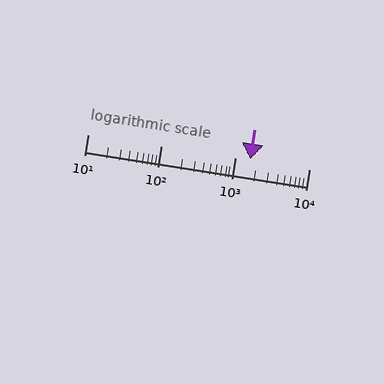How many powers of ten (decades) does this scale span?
The scale spans 3 decades, from 10 to 10000.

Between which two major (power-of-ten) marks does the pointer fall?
The pointer is between 1000 and 10000.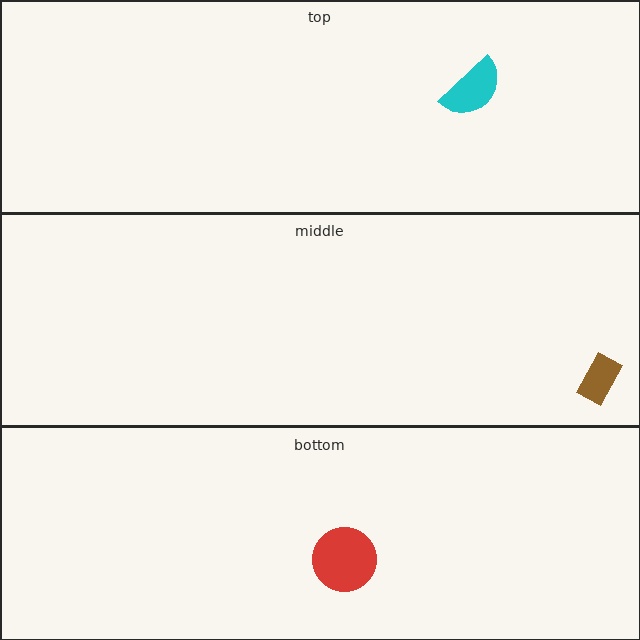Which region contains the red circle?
The bottom region.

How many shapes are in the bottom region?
1.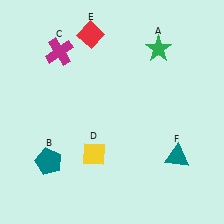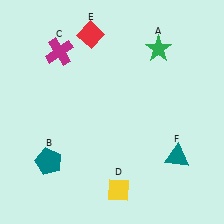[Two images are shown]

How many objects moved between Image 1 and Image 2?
1 object moved between the two images.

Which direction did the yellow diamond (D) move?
The yellow diamond (D) moved down.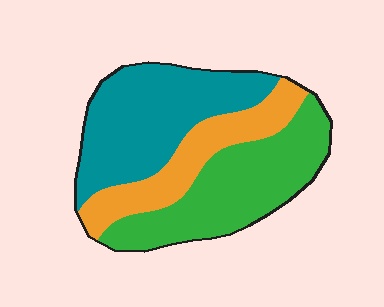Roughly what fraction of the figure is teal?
Teal takes up between a quarter and a half of the figure.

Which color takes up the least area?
Orange, at roughly 25%.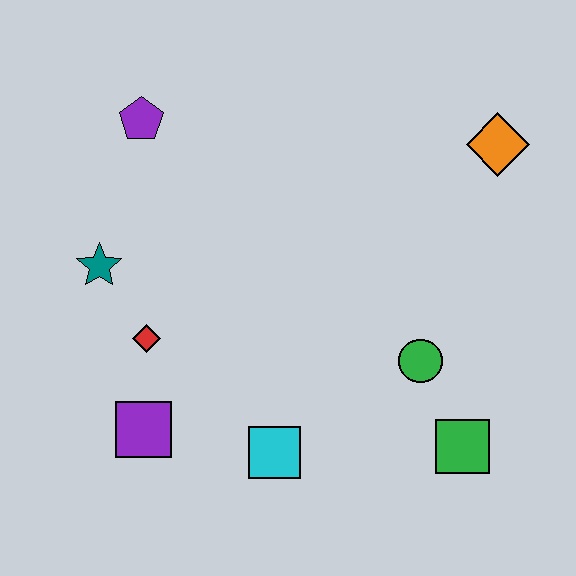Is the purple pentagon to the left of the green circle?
Yes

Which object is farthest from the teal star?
The orange diamond is farthest from the teal star.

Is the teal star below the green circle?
No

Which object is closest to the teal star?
The red diamond is closest to the teal star.